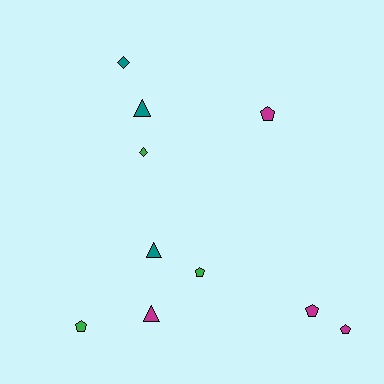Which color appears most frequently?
Magenta, with 4 objects.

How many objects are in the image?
There are 10 objects.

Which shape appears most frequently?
Pentagon, with 5 objects.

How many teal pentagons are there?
There are no teal pentagons.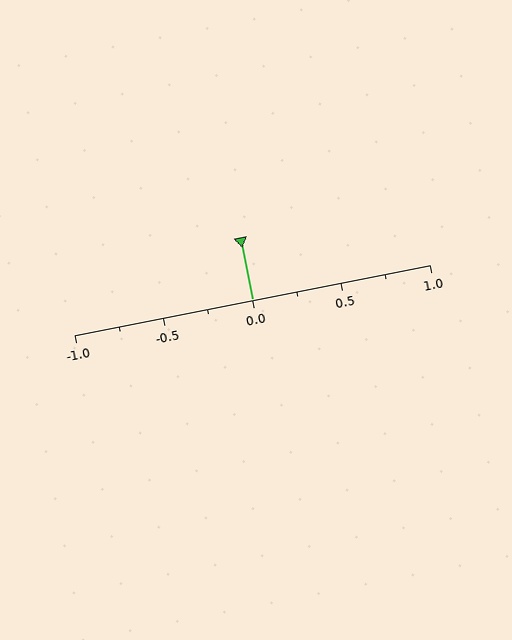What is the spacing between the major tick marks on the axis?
The major ticks are spaced 0.5 apart.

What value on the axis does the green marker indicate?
The marker indicates approximately 0.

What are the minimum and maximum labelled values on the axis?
The axis runs from -1.0 to 1.0.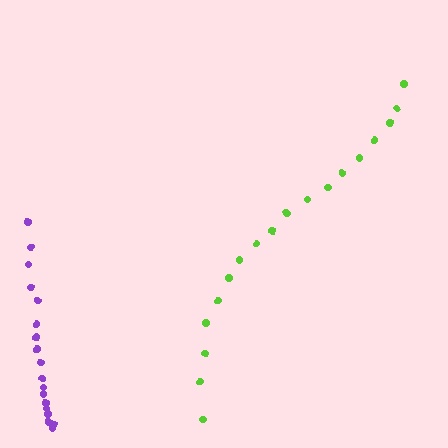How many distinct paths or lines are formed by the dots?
There are 2 distinct paths.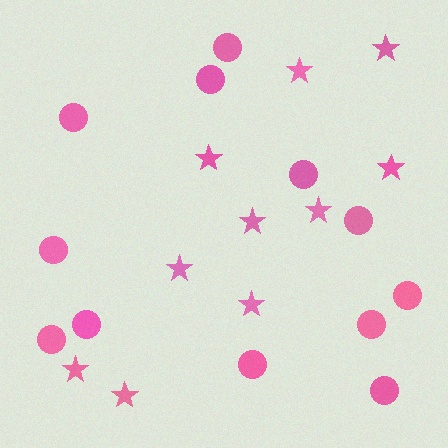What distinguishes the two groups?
There are 2 groups: one group of stars (10) and one group of circles (12).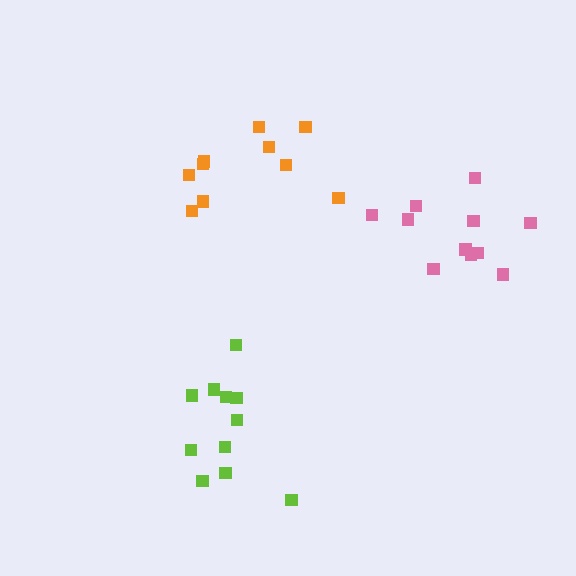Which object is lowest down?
The lime cluster is bottommost.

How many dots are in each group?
Group 1: 10 dots, Group 2: 11 dots, Group 3: 11 dots (32 total).